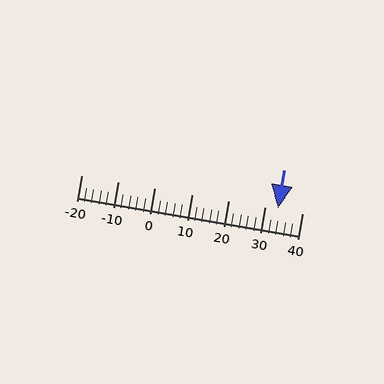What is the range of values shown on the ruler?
The ruler shows values from -20 to 40.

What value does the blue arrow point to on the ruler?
The blue arrow points to approximately 33.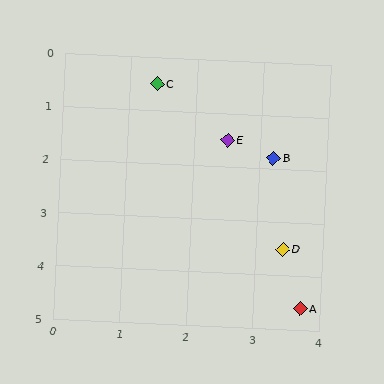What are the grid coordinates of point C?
Point C is at approximately (1.4, 0.5).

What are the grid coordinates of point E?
Point E is at approximately (2.5, 1.5).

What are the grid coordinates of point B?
Point B is at approximately (3.2, 1.8).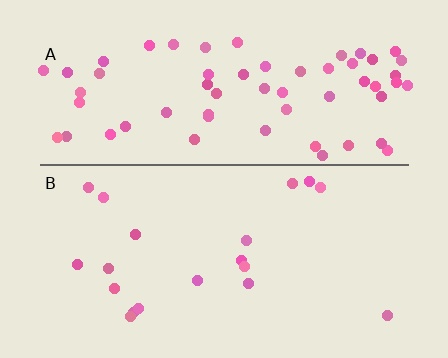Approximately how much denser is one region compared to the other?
Approximately 3.3× — region A over region B.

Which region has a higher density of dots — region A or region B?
A (the top).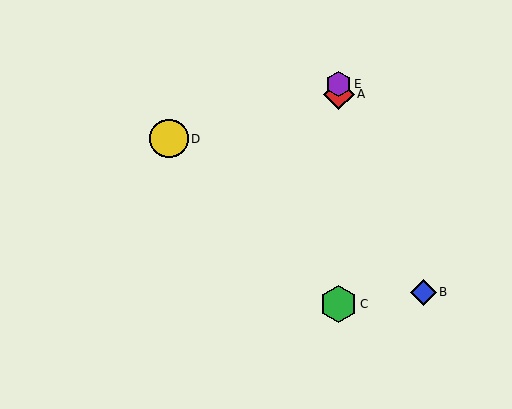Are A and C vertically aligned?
Yes, both are at x≈339.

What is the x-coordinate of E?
Object E is at x≈339.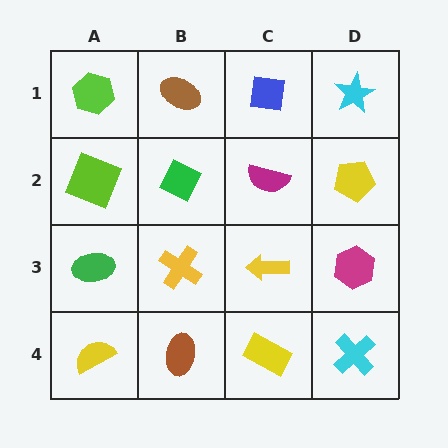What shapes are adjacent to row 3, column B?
A green diamond (row 2, column B), a brown ellipse (row 4, column B), a green ellipse (row 3, column A), a yellow arrow (row 3, column C).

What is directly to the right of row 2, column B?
A magenta semicircle.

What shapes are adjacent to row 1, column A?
A lime square (row 2, column A), a brown ellipse (row 1, column B).